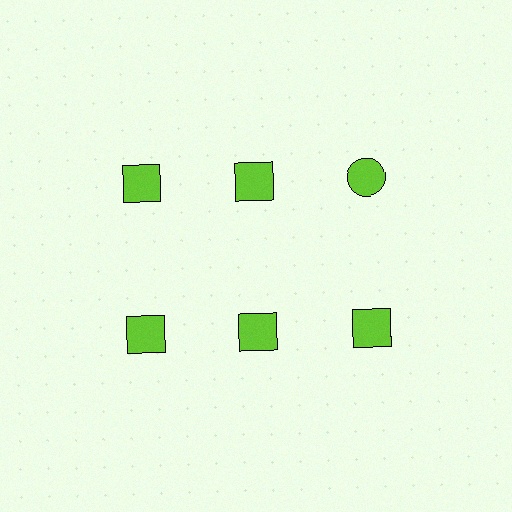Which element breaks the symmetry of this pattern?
The lime circle in the top row, center column breaks the symmetry. All other shapes are lime squares.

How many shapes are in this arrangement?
There are 6 shapes arranged in a grid pattern.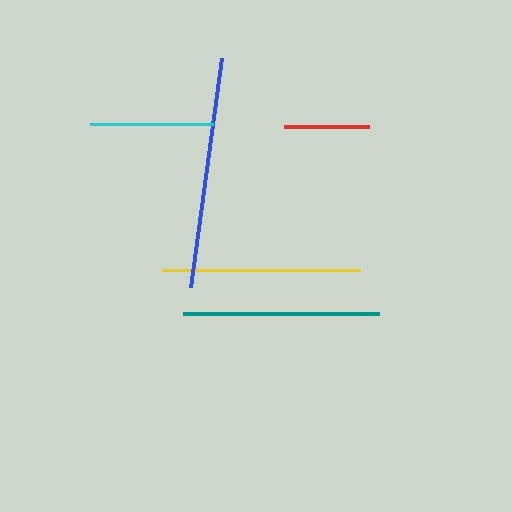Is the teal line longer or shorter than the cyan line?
The teal line is longer than the cyan line.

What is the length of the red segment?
The red segment is approximately 85 pixels long.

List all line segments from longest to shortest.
From longest to shortest: blue, yellow, teal, cyan, red.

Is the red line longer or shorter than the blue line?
The blue line is longer than the red line.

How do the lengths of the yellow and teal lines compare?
The yellow and teal lines are approximately the same length.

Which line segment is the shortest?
The red line is the shortest at approximately 85 pixels.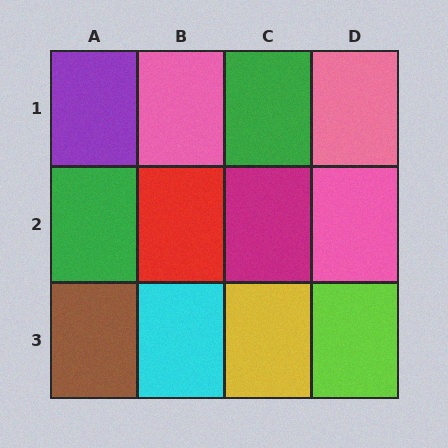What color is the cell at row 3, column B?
Cyan.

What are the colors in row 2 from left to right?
Green, red, magenta, pink.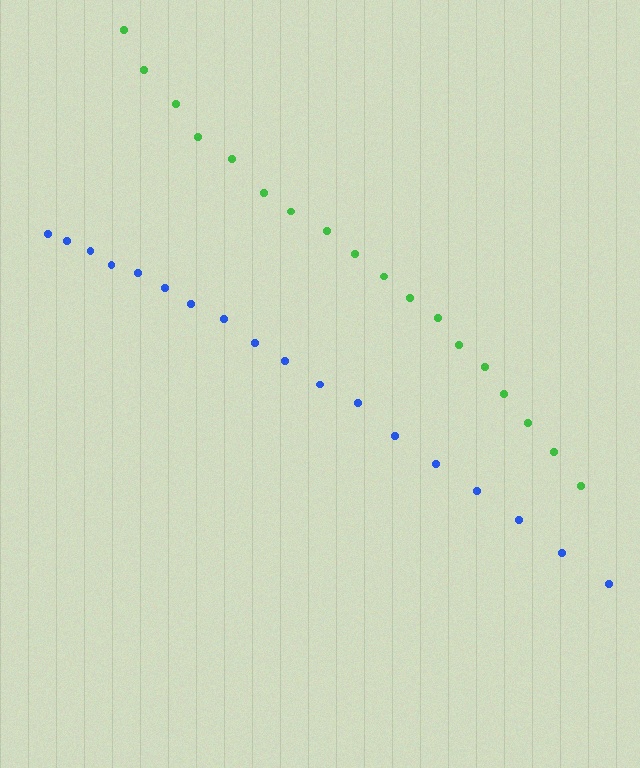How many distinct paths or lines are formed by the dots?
There are 2 distinct paths.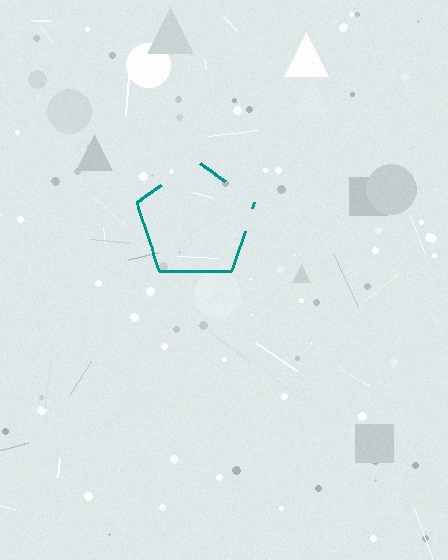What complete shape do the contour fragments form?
The contour fragments form a pentagon.